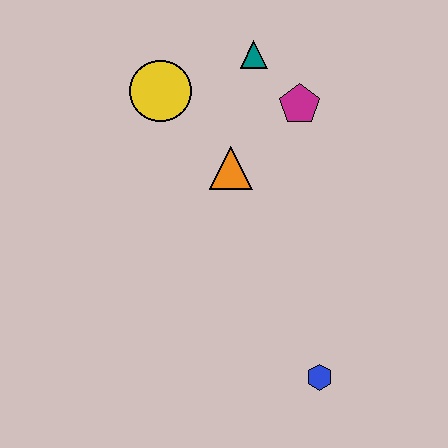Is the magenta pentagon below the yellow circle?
Yes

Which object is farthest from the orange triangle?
The blue hexagon is farthest from the orange triangle.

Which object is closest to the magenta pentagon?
The teal triangle is closest to the magenta pentagon.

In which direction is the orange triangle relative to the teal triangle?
The orange triangle is below the teal triangle.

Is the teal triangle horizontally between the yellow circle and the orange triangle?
No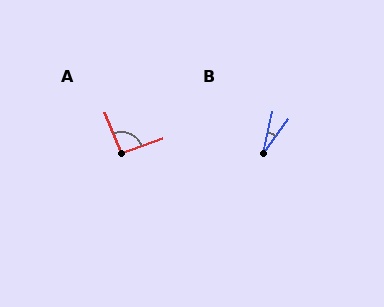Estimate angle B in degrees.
Approximately 24 degrees.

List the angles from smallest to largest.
B (24°), A (92°).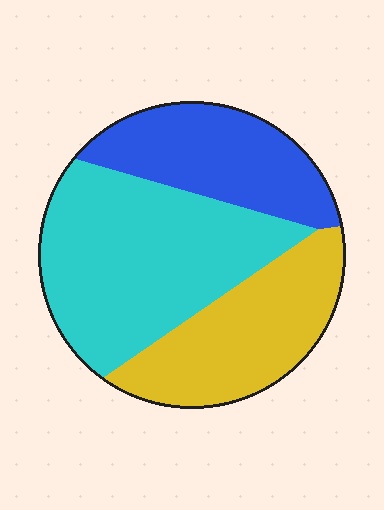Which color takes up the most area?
Cyan, at roughly 45%.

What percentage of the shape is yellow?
Yellow covers about 30% of the shape.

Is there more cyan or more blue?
Cyan.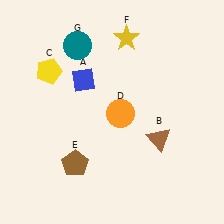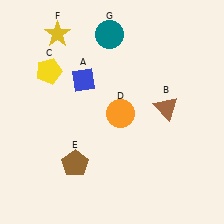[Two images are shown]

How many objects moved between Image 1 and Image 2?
3 objects moved between the two images.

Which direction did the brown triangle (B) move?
The brown triangle (B) moved up.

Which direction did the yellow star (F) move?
The yellow star (F) moved left.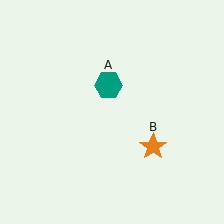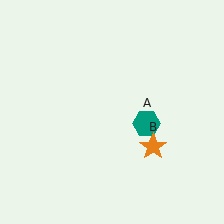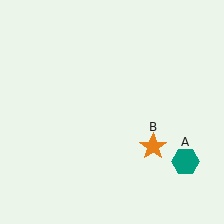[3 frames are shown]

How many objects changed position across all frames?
1 object changed position: teal hexagon (object A).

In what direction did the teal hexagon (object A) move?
The teal hexagon (object A) moved down and to the right.